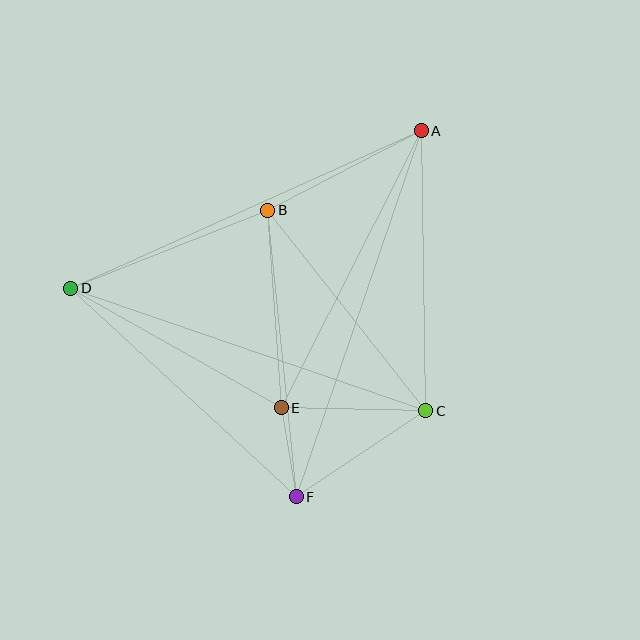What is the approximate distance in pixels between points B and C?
The distance between B and C is approximately 255 pixels.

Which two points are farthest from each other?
Points A and F are farthest from each other.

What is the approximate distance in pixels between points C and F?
The distance between C and F is approximately 156 pixels.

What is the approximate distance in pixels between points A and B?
The distance between A and B is approximately 173 pixels.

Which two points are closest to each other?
Points E and F are closest to each other.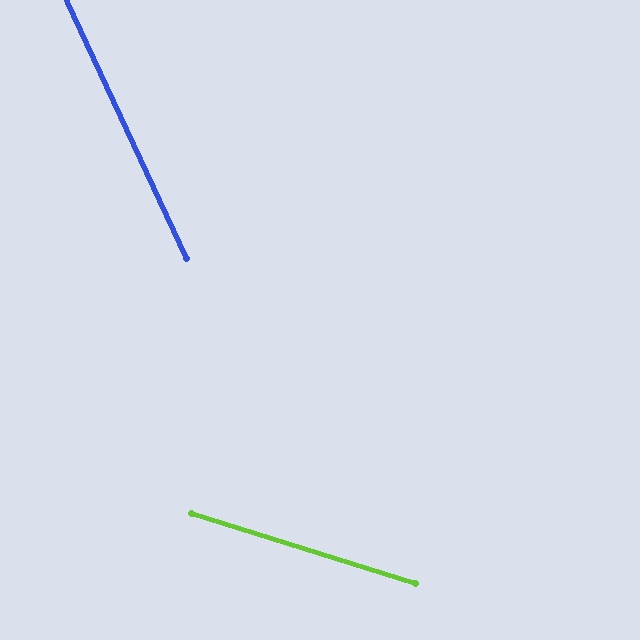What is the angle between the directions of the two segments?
Approximately 48 degrees.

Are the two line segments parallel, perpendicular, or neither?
Neither parallel nor perpendicular — they differ by about 48°.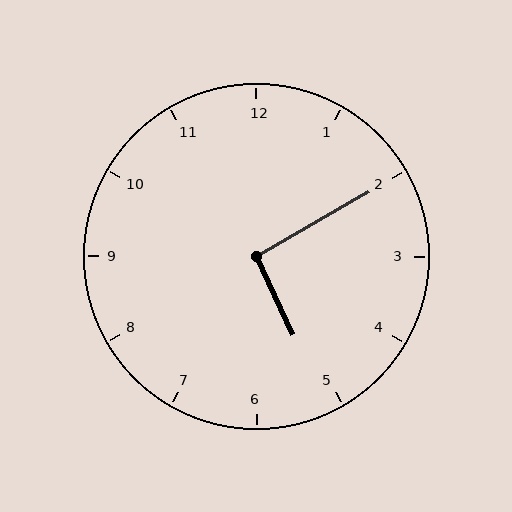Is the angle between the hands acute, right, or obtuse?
It is right.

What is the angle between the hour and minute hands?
Approximately 95 degrees.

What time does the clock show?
5:10.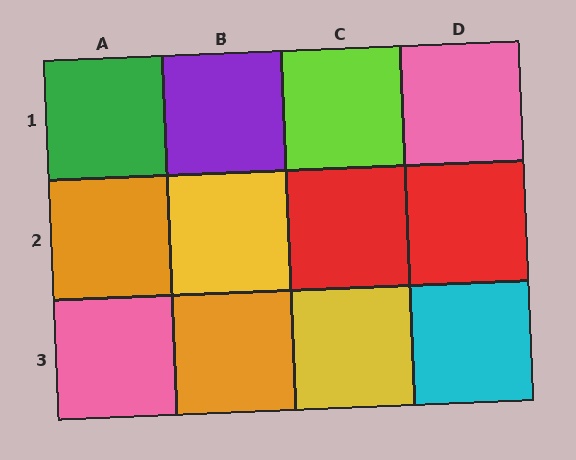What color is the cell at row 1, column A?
Green.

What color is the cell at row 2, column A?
Orange.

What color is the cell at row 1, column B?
Purple.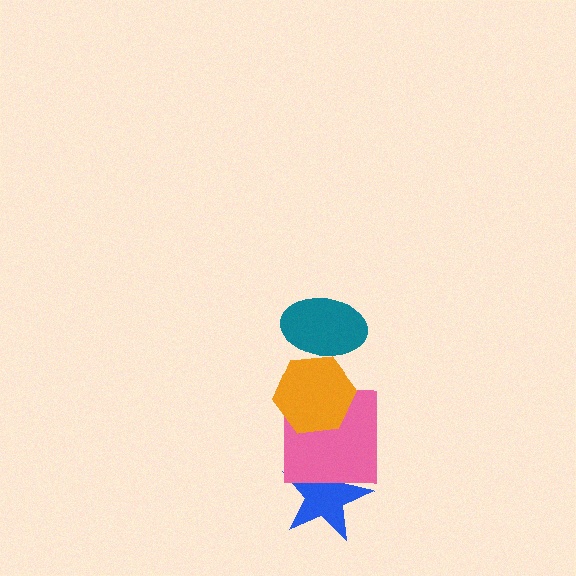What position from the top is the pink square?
The pink square is 3rd from the top.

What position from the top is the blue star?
The blue star is 4th from the top.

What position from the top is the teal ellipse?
The teal ellipse is 1st from the top.